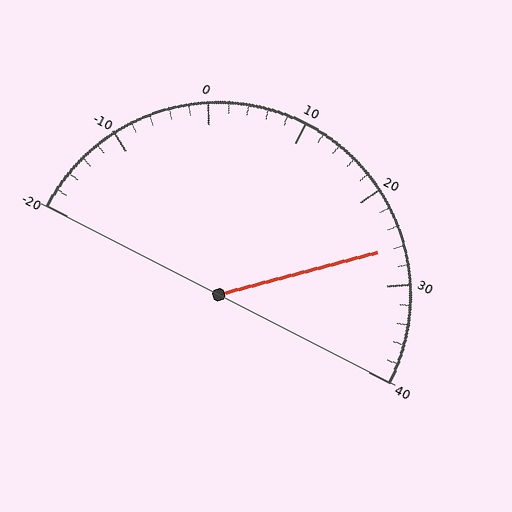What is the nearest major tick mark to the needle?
The nearest major tick mark is 30.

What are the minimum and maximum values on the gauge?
The gauge ranges from -20 to 40.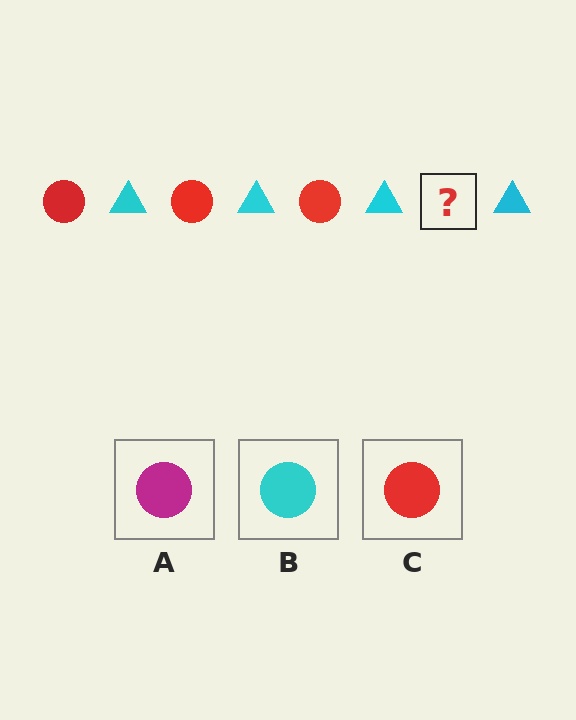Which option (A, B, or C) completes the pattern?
C.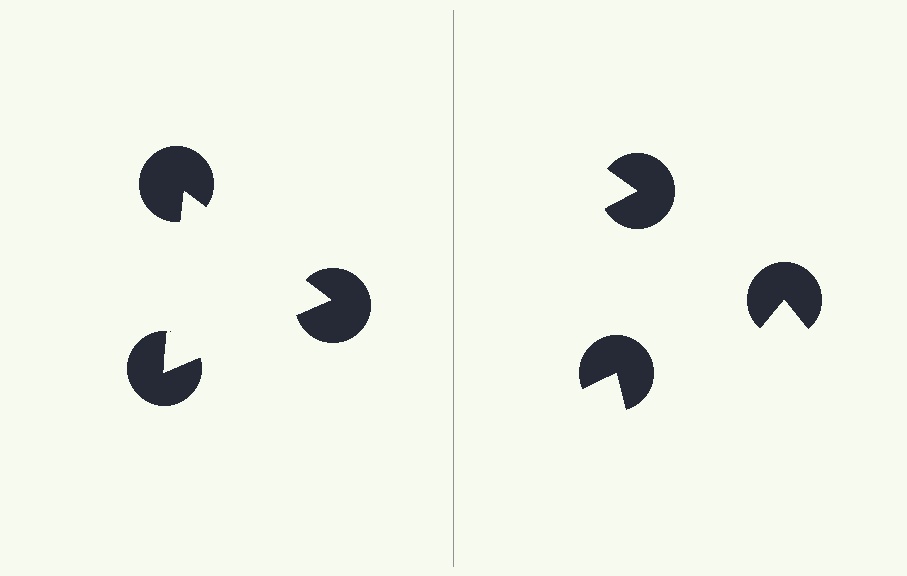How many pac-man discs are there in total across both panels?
6 — 3 on each side.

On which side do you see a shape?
An illusory triangle appears on the left side. On the right side the wedge cuts are rotated, so no coherent shape forms.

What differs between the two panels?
The pac-man discs are positioned identically on both sides; only the wedge orientations differ. On the left they align to a triangle; on the right they are misaligned.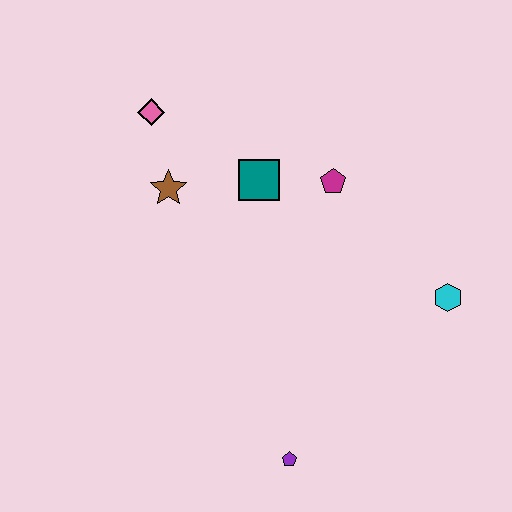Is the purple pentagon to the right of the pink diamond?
Yes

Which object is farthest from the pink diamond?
The purple pentagon is farthest from the pink diamond.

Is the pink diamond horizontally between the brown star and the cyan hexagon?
No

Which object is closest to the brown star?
The pink diamond is closest to the brown star.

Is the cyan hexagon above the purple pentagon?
Yes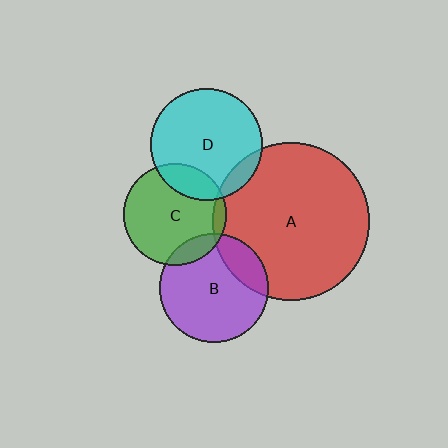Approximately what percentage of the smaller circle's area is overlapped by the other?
Approximately 20%.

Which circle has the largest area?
Circle A (red).